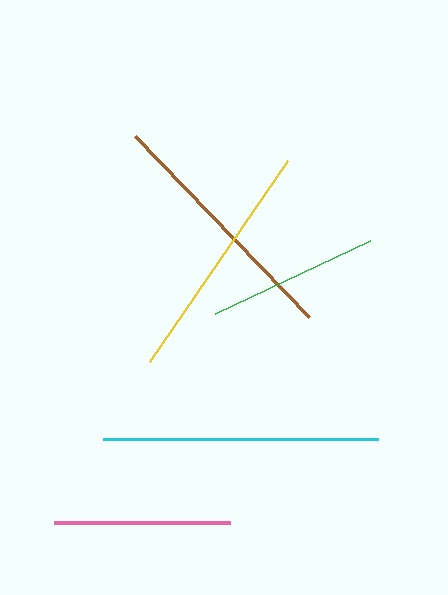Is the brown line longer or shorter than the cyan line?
The cyan line is longer than the brown line.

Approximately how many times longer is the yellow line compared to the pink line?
The yellow line is approximately 1.4 times the length of the pink line.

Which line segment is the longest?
The cyan line is the longest at approximately 275 pixels.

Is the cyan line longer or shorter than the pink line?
The cyan line is longer than the pink line.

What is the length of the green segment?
The green segment is approximately 171 pixels long.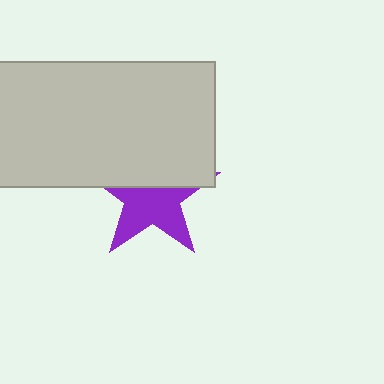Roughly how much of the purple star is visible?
About half of it is visible (roughly 56%).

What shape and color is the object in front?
The object in front is a light gray rectangle.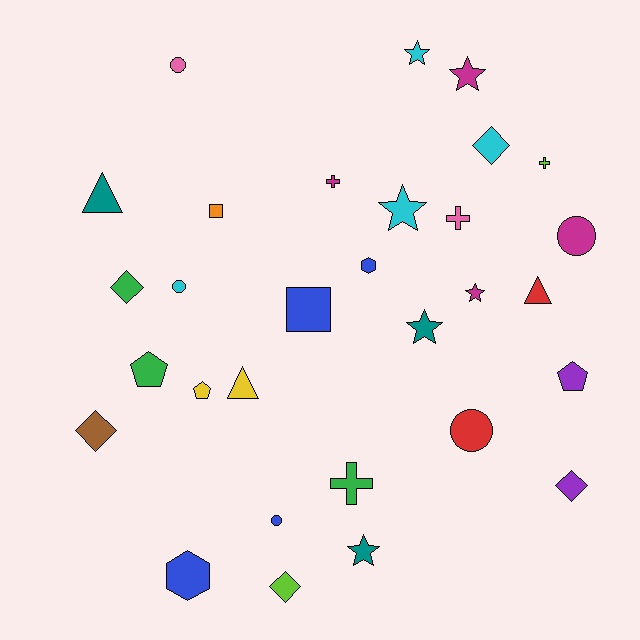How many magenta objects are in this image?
There are 4 magenta objects.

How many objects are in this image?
There are 30 objects.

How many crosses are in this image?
There are 4 crosses.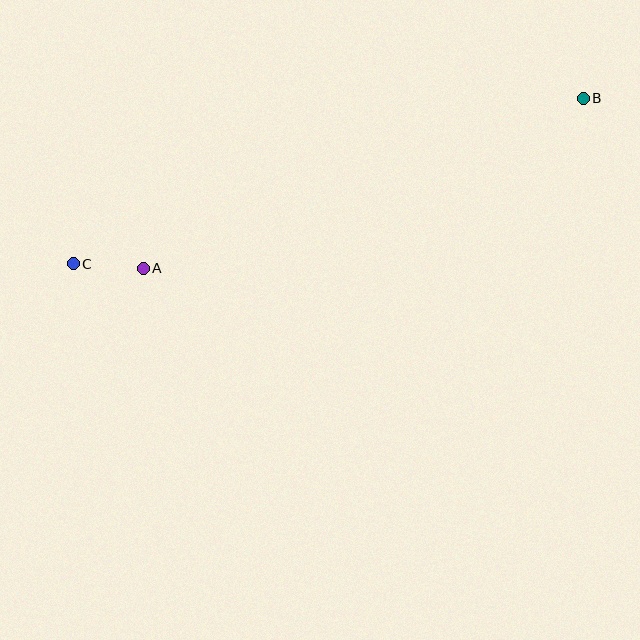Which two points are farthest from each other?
Points B and C are farthest from each other.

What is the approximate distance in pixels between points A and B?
The distance between A and B is approximately 472 pixels.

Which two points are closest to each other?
Points A and C are closest to each other.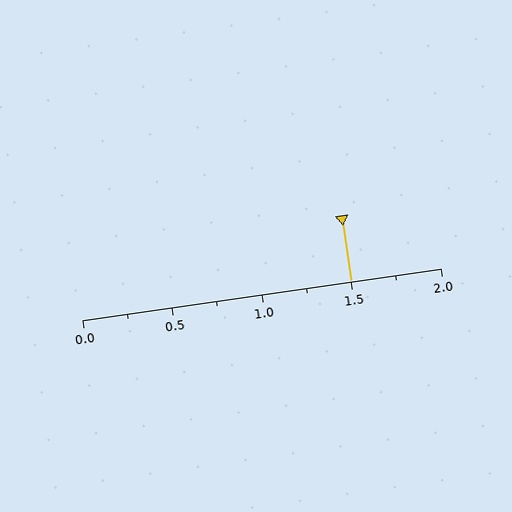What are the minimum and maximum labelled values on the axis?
The axis runs from 0.0 to 2.0.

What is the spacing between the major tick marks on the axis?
The major ticks are spaced 0.5 apart.